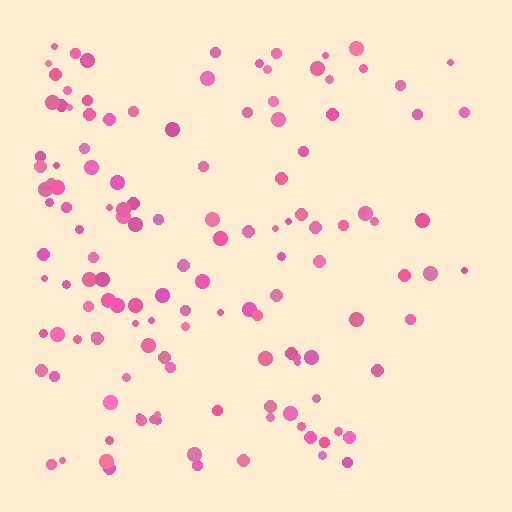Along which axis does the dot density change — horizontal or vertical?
Horizontal.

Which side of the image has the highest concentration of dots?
The left.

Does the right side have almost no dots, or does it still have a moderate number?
Still a moderate number, just noticeably fewer than the left.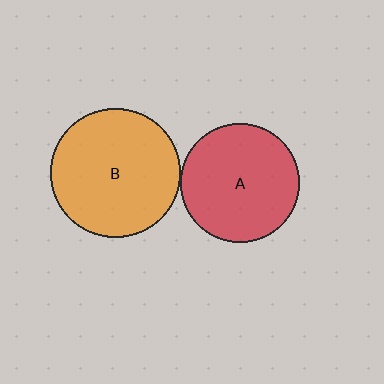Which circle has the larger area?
Circle B (orange).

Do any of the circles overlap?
No, none of the circles overlap.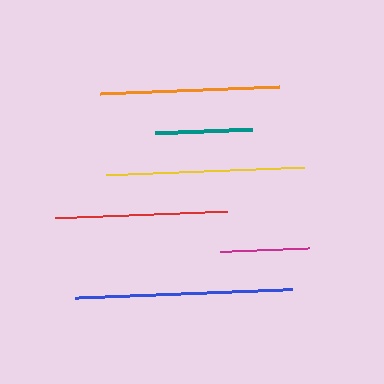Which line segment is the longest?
The blue line is the longest at approximately 217 pixels.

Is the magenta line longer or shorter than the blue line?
The blue line is longer than the magenta line.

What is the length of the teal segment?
The teal segment is approximately 98 pixels long.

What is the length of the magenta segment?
The magenta segment is approximately 89 pixels long.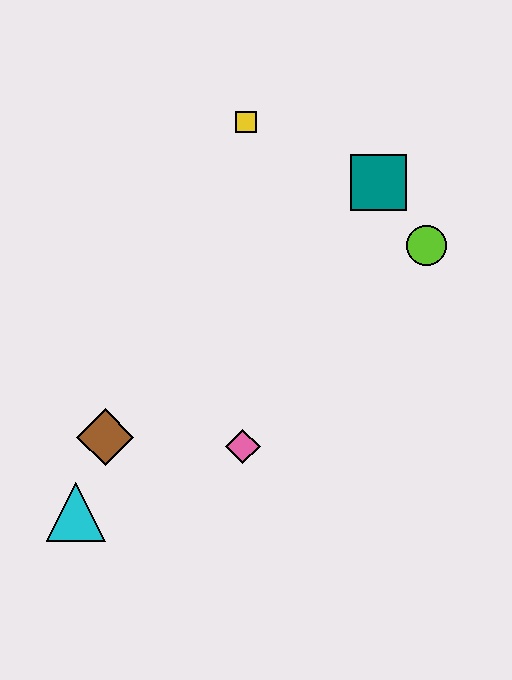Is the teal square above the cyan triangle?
Yes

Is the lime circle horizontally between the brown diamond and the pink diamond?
No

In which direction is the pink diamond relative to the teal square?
The pink diamond is below the teal square.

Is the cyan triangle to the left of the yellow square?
Yes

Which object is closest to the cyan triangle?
The brown diamond is closest to the cyan triangle.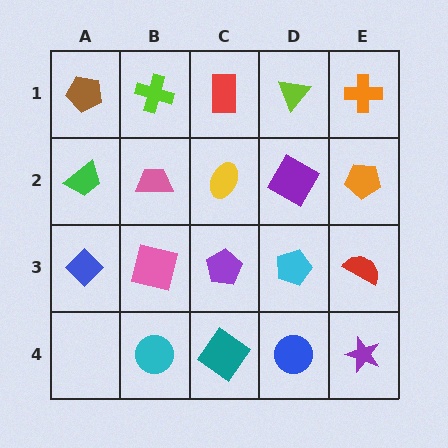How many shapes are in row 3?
5 shapes.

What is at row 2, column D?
A purple square.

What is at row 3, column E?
A red semicircle.